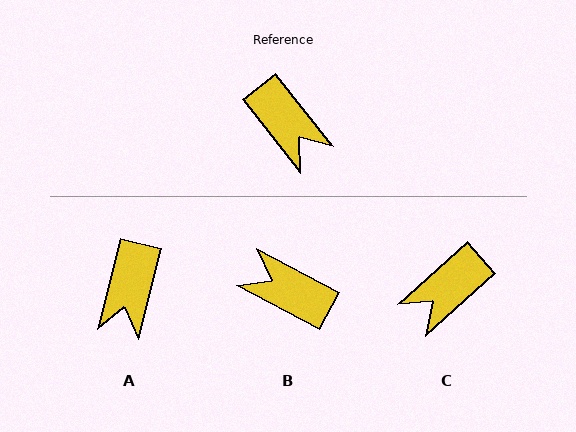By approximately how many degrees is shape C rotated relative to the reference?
Approximately 87 degrees clockwise.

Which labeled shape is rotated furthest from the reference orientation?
B, about 156 degrees away.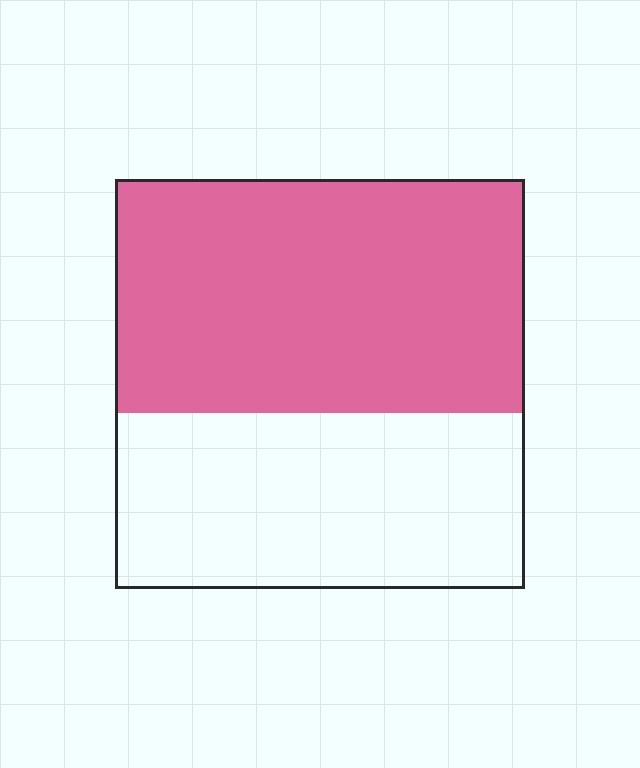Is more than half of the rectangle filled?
Yes.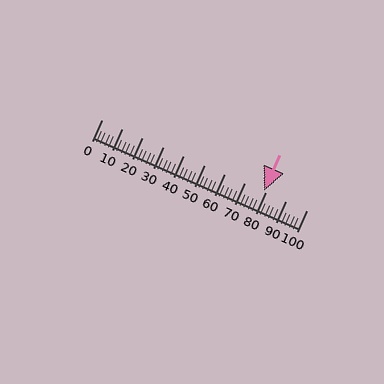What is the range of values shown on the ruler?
The ruler shows values from 0 to 100.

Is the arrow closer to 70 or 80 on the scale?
The arrow is closer to 80.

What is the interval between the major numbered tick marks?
The major tick marks are spaced 10 units apart.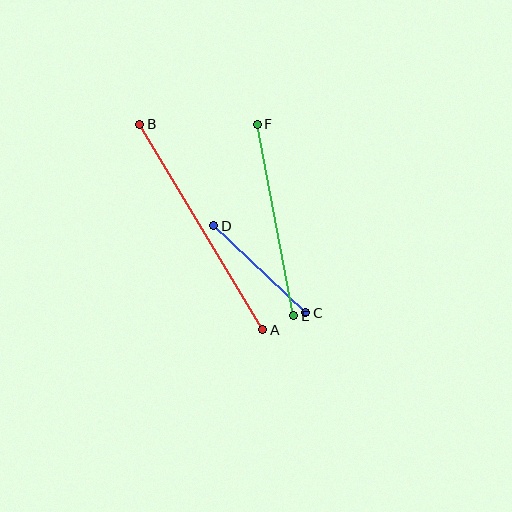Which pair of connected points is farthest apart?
Points A and B are farthest apart.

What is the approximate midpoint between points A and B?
The midpoint is at approximately (201, 227) pixels.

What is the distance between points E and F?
The distance is approximately 195 pixels.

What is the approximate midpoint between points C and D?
The midpoint is at approximately (260, 269) pixels.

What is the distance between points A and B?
The distance is approximately 240 pixels.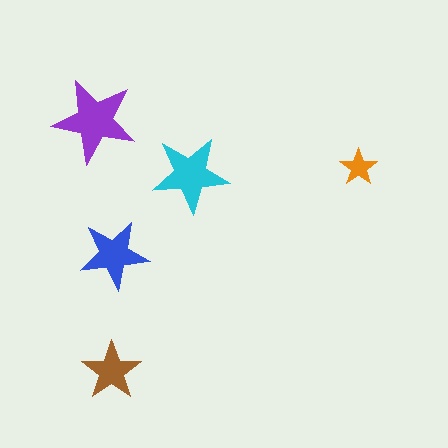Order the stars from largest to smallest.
the purple one, the cyan one, the blue one, the brown one, the orange one.